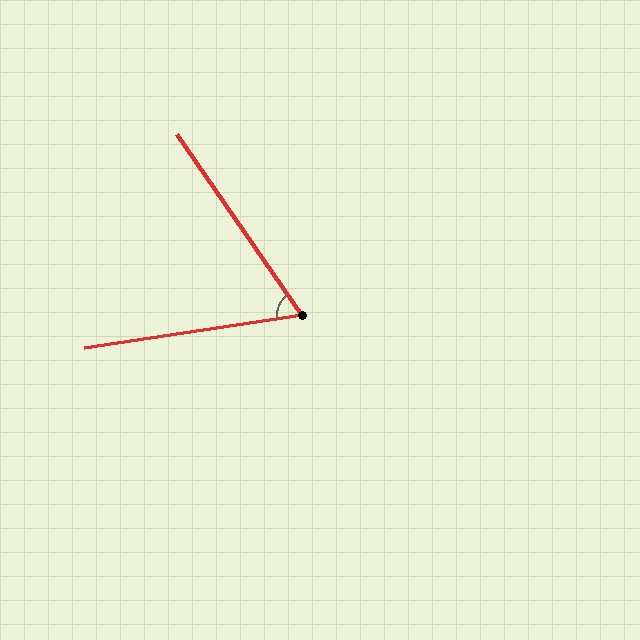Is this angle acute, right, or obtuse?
It is acute.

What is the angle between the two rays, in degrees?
Approximately 64 degrees.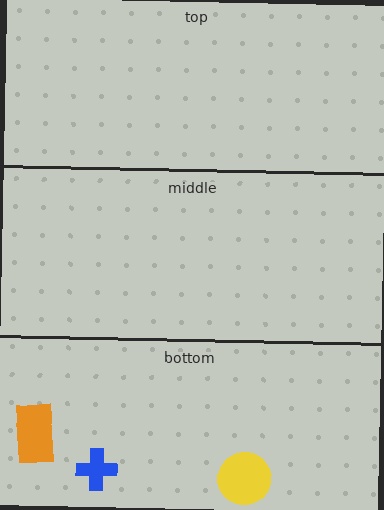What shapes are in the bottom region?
The blue cross, the orange rectangle, the yellow circle.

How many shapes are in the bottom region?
3.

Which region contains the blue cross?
The bottom region.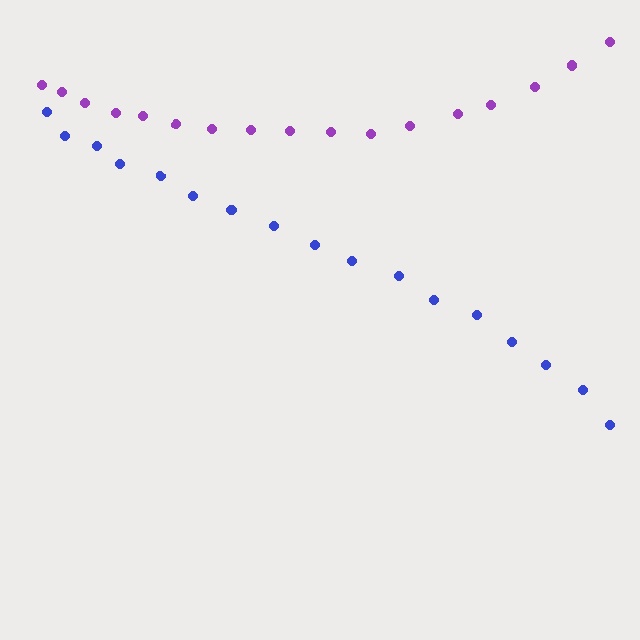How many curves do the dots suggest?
There are 2 distinct paths.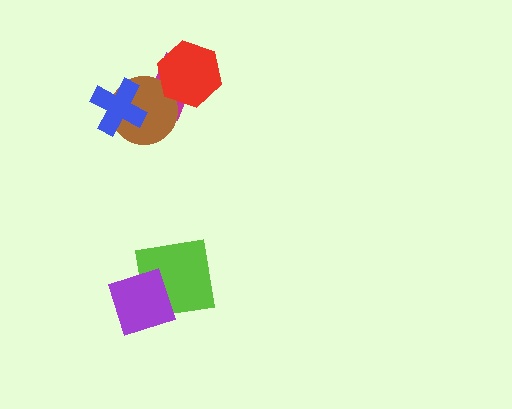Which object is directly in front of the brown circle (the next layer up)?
The red hexagon is directly in front of the brown circle.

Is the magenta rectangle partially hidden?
Yes, it is partially covered by another shape.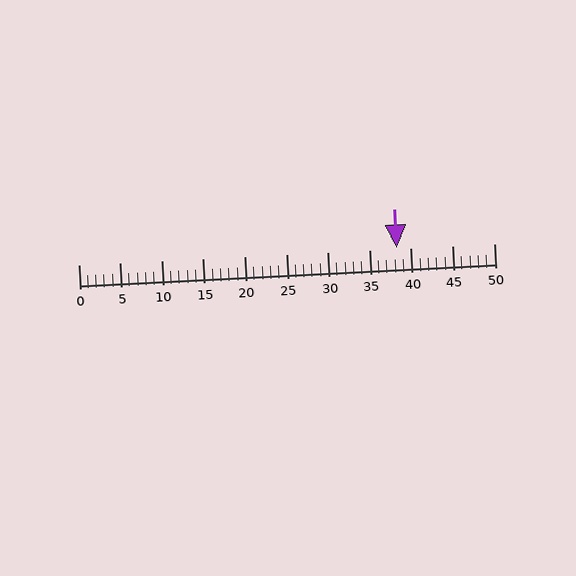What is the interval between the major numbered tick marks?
The major tick marks are spaced 5 units apart.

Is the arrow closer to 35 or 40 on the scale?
The arrow is closer to 40.